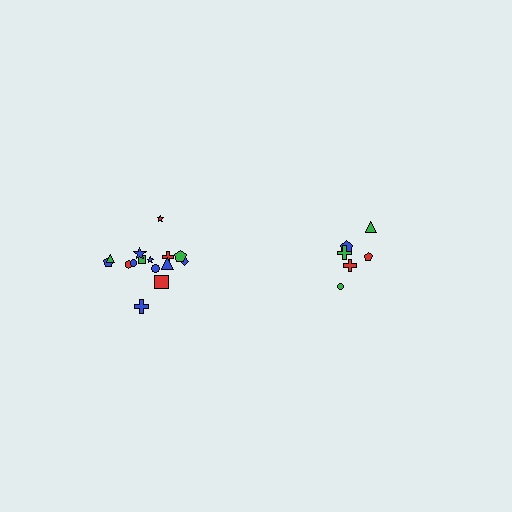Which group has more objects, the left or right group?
The left group.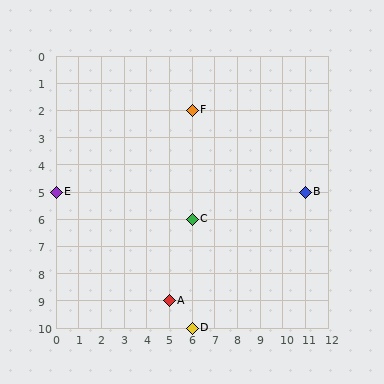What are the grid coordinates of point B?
Point B is at grid coordinates (11, 5).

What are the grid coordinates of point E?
Point E is at grid coordinates (0, 5).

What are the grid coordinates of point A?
Point A is at grid coordinates (5, 9).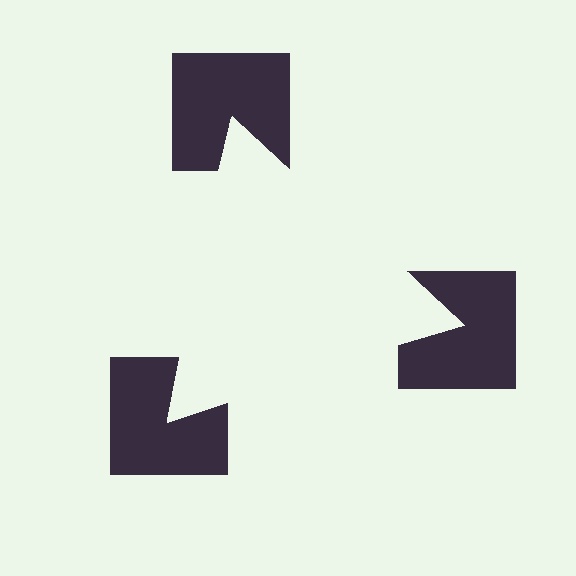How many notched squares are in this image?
There are 3 — one at each vertex of the illusory triangle.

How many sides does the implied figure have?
3 sides.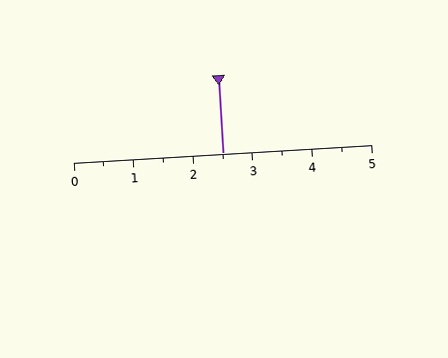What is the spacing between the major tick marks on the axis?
The major ticks are spaced 1 apart.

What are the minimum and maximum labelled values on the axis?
The axis runs from 0 to 5.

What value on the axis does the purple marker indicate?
The marker indicates approximately 2.5.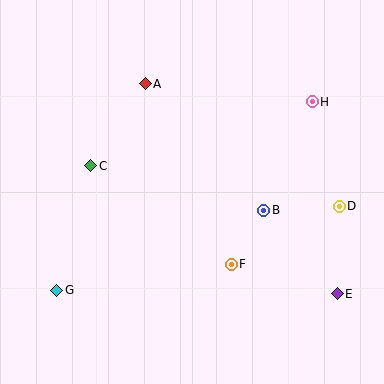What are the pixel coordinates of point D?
Point D is at (339, 206).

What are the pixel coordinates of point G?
Point G is at (57, 290).